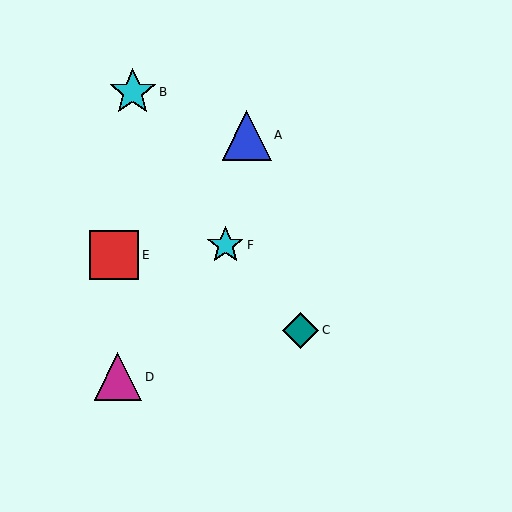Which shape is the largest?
The blue triangle (labeled A) is the largest.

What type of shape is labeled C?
Shape C is a teal diamond.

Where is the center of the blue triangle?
The center of the blue triangle is at (247, 135).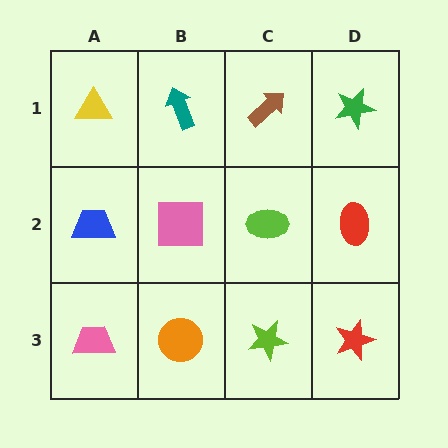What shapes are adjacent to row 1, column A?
A blue trapezoid (row 2, column A), a teal arrow (row 1, column B).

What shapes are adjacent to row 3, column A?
A blue trapezoid (row 2, column A), an orange circle (row 3, column B).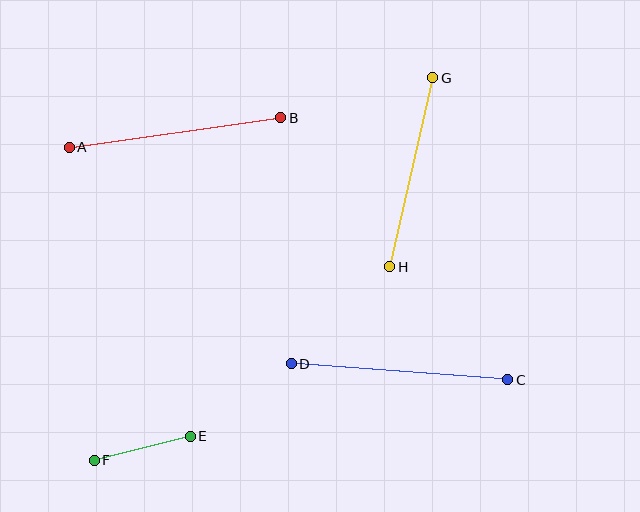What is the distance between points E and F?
The distance is approximately 99 pixels.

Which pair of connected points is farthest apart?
Points C and D are farthest apart.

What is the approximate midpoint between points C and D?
The midpoint is at approximately (399, 372) pixels.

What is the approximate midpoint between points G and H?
The midpoint is at approximately (411, 172) pixels.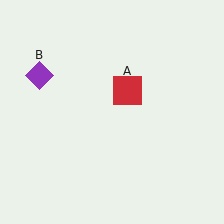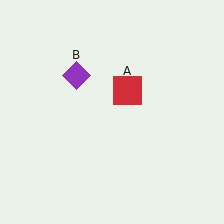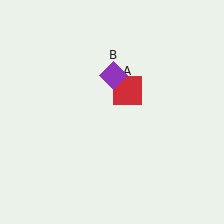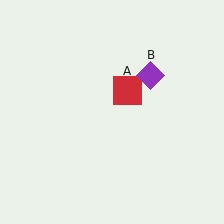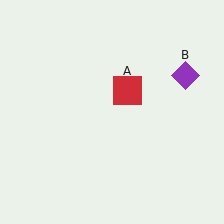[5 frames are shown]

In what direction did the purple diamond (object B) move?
The purple diamond (object B) moved right.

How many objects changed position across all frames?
1 object changed position: purple diamond (object B).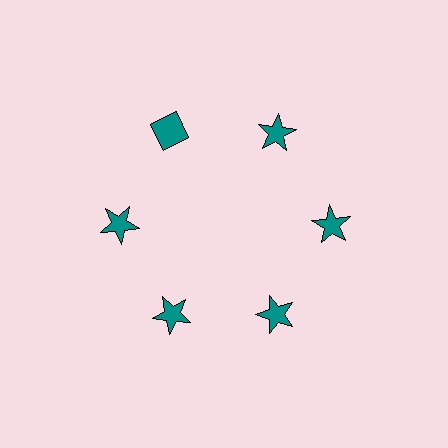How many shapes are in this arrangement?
There are 6 shapes arranged in a ring pattern.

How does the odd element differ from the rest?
It has a different shape: diamond instead of star.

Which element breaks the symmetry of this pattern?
The teal diamond at roughly the 11 o'clock position breaks the symmetry. All other shapes are teal stars.